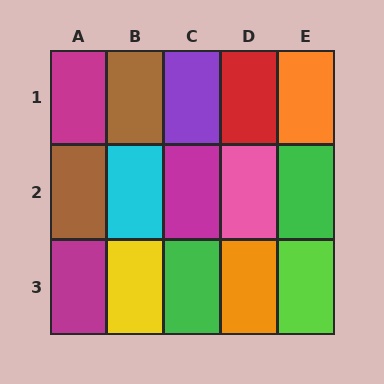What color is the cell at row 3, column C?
Green.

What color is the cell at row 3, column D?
Orange.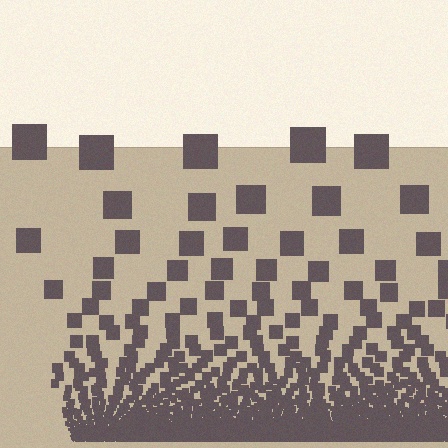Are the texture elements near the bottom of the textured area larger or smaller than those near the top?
Smaller. The gradient is inverted — elements near the bottom are smaller and denser.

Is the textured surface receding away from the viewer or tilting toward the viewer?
The surface appears to tilt toward the viewer. Texture elements get larger and sparser toward the top.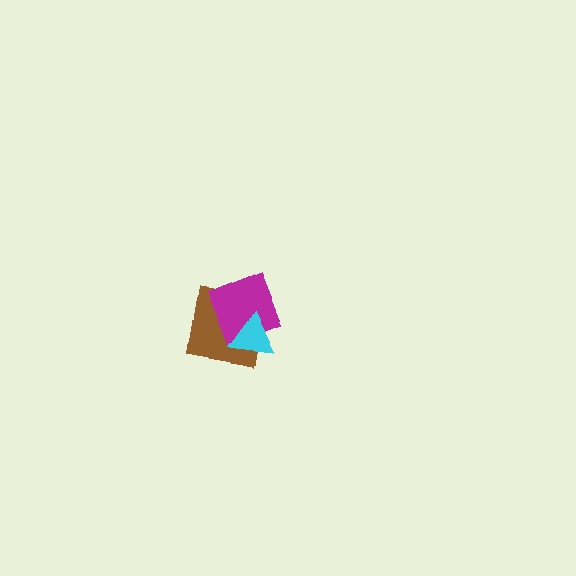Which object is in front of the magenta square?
The cyan triangle is in front of the magenta square.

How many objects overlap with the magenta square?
2 objects overlap with the magenta square.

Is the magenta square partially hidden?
Yes, it is partially covered by another shape.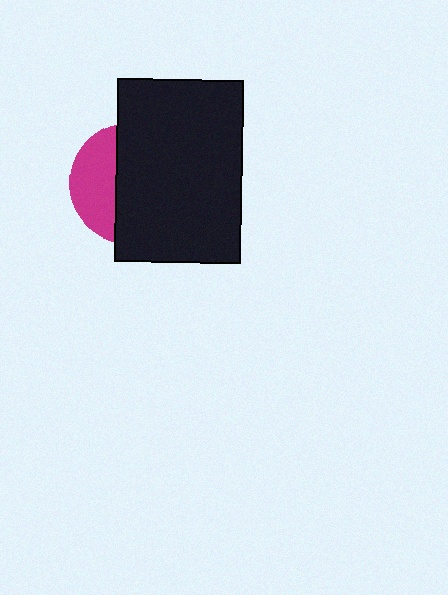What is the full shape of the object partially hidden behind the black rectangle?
The partially hidden object is a magenta circle.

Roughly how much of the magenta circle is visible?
A small part of it is visible (roughly 35%).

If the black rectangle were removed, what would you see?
You would see the complete magenta circle.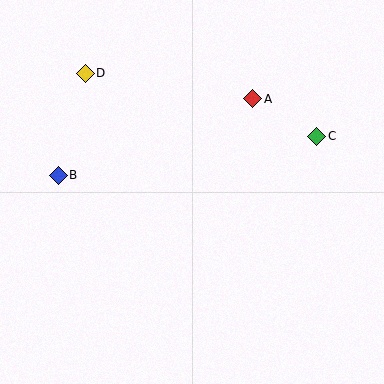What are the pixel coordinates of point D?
Point D is at (85, 73).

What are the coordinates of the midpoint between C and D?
The midpoint between C and D is at (201, 105).